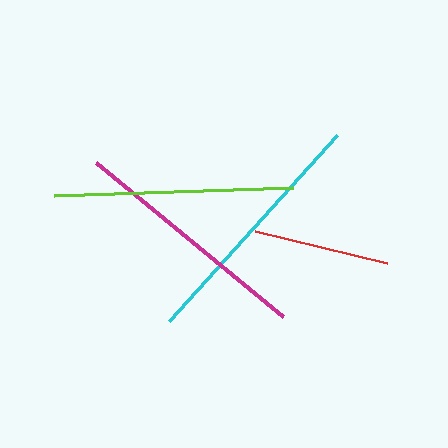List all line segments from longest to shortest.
From longest to shortest: cyan, magenta, lime, red.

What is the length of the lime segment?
The lime segment is approximately 239 pixels long.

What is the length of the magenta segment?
The magenta segment is approximately 243 pixels long.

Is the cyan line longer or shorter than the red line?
The cyan line is longer than the red line.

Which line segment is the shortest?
The red line is the shortest at approximately 136 pixels.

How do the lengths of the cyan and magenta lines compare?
The cyan and magenta lines are approximately the same length.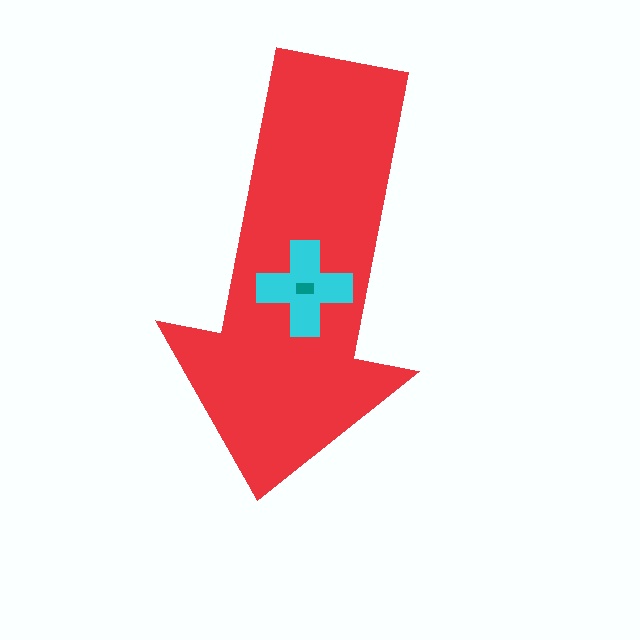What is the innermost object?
The teal rectangle.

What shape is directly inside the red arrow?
The cyan cross.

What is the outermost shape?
The red arrow.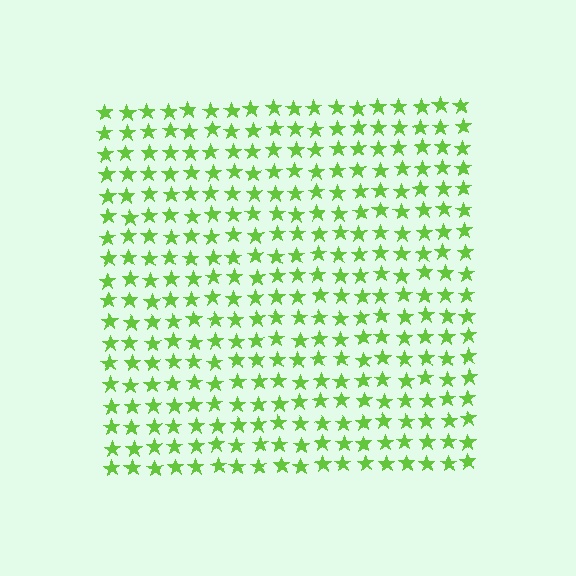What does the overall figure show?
The overall figure shows a square.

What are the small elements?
The small elements are stars.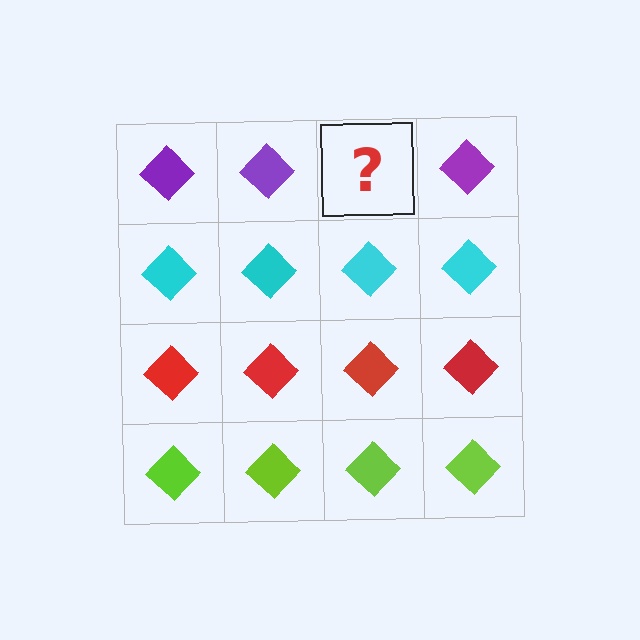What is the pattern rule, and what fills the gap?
The rule is that each row has a consistent color. The gap should be filled with a purple diamond.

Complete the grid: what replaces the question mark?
The question mark should be replaced with a purple diamond.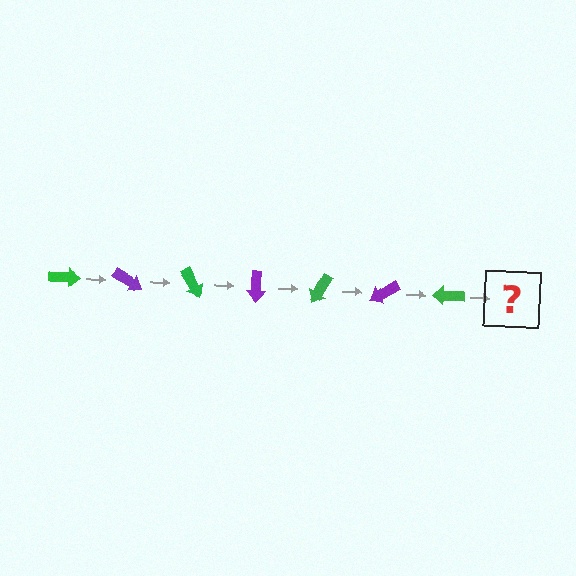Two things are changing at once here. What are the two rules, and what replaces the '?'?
The two rules are that it rotates 30 degrees each step and the color cycles through green and purple. The '?' should be a purple arrow, rotated 210 degrees from the start.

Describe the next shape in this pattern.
It should be a purple arrow, rotated 210 degrees from the start.